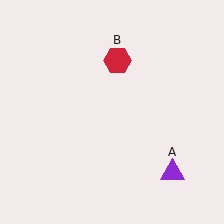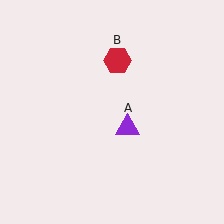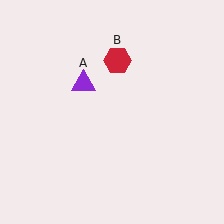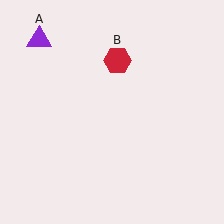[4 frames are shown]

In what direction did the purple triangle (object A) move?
The purple triangle (object A) moved up and to the left.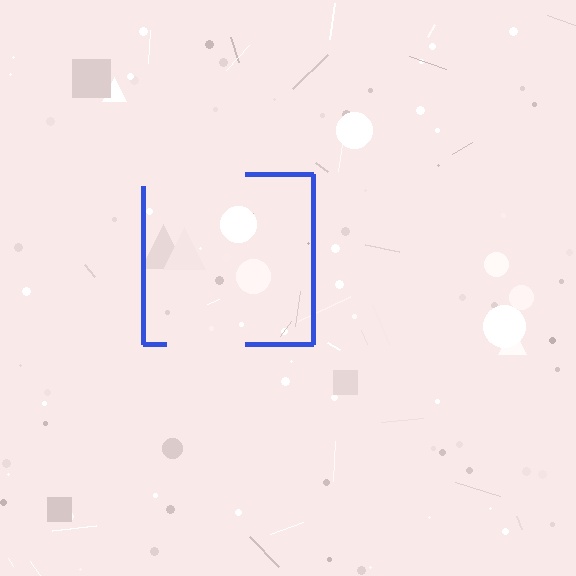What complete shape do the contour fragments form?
The contour fragments form a square.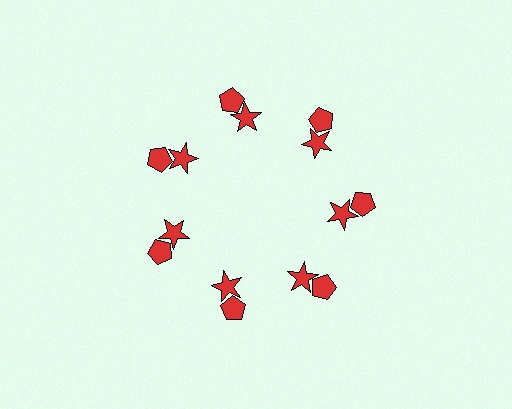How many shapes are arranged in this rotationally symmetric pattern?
There are 14 shapes, arranged in 7 groups of 2.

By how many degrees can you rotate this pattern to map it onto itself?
The pattern maps onto itself every 51 degrees of rotation.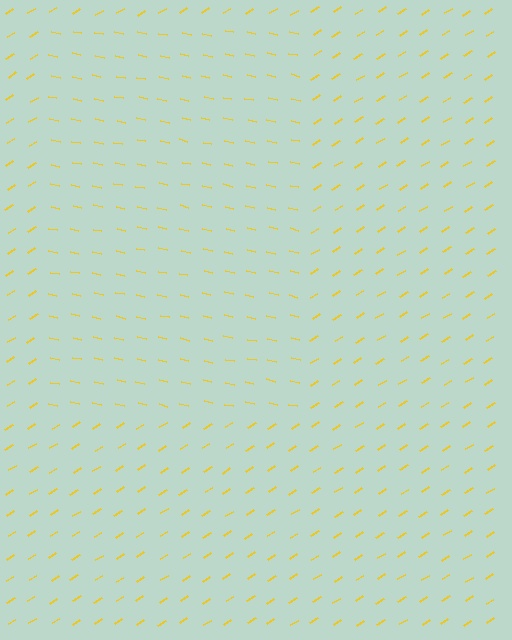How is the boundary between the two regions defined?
The boundary is defined purely by a change in line orientation (approximately 45 degrees difference). All lines are the same color and thickness.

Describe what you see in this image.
The image is filled with small yellow line segments. A rectangle region in the image has lines oriented differently from the surrounding lines, creating a visible texture boundary.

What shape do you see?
I see a rectangle.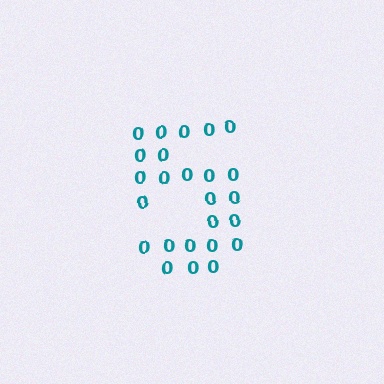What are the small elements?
The small elements are digit 0's.